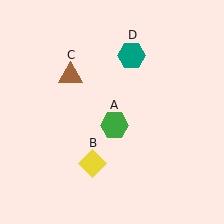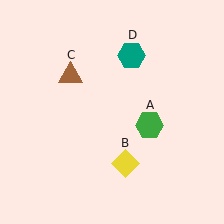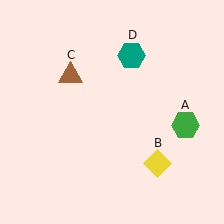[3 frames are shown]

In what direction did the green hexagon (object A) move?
The green hexagon (object A) moved right.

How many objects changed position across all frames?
2 objects changed position: green hexagon (object A), yellow diamond (object B).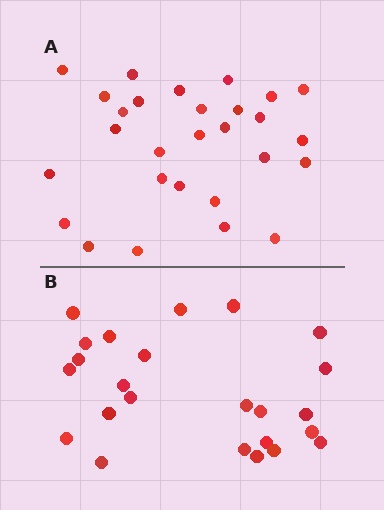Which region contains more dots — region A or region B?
Region A (the top region) has more dots.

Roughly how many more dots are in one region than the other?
Region A has about 4 more dots than region B.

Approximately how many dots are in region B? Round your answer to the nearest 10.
About 20 dots. (The exact count is 24, which rounds to 20.)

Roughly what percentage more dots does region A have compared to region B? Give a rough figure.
About 15% more.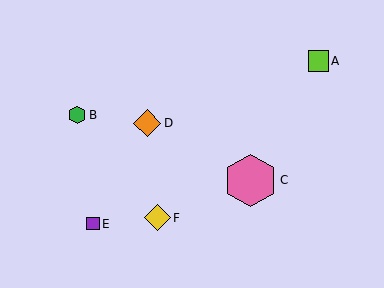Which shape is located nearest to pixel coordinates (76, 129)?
The green hexagon (labeled B) at (77, 115) is nearest to that location.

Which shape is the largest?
The pink hexagon (labeled C) is the largest.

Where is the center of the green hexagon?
The center of the green hexagon is at (77, 115).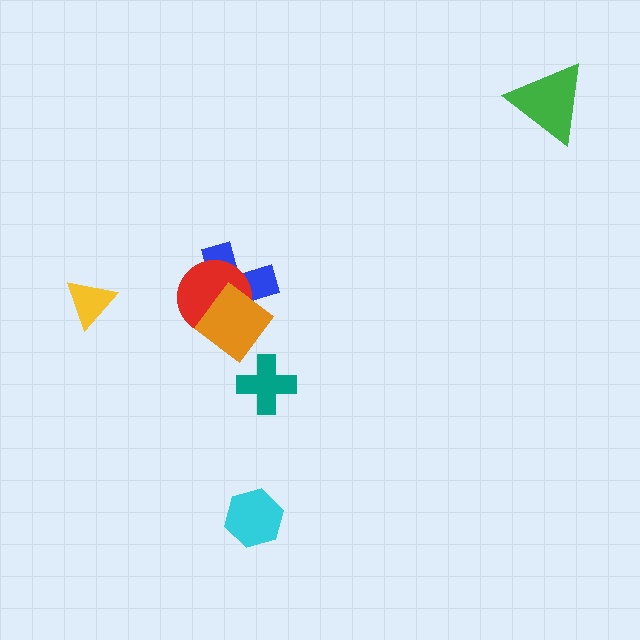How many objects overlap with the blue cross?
2 objects overlap with the blue cross.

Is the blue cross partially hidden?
Yes, it is partially covered by another shape.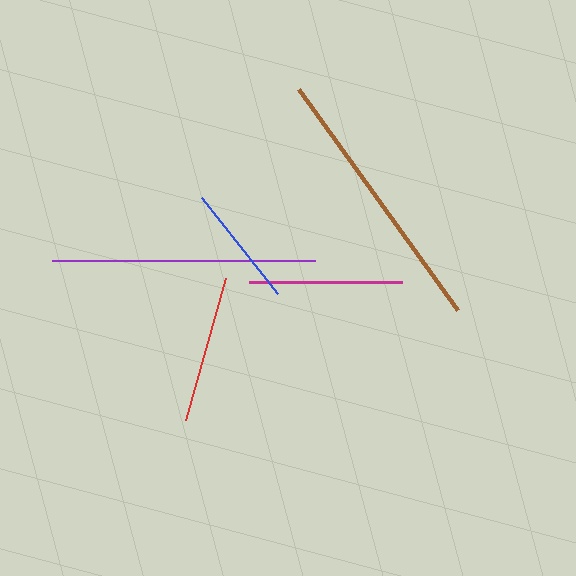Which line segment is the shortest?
The blue line is the shortest at approximately 122 pixels.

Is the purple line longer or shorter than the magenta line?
The purple line is longer than the magenta line.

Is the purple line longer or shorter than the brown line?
The brown line is longer than the purple line.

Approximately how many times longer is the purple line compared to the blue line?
The purple line is approximately 2.2 times the length of the blue line.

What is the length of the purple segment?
The purple segment is approximately 263 pixels long.